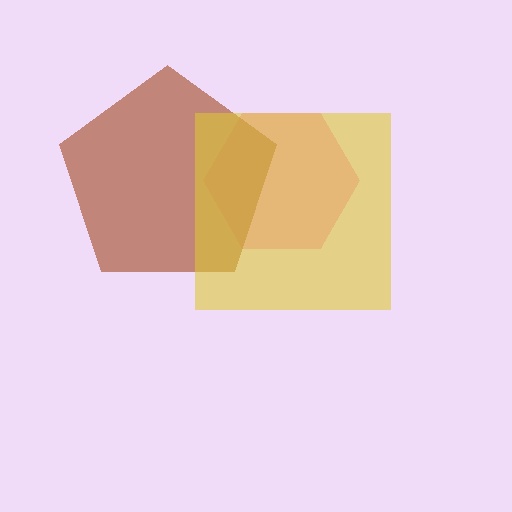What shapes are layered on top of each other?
The layered shapes are: a pink hexagon, a brown pentagon, a yellow square.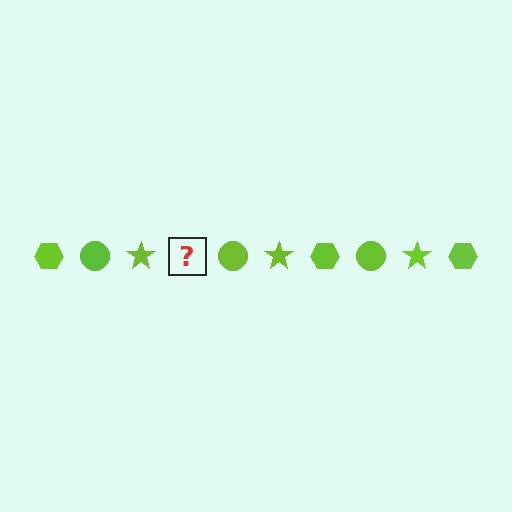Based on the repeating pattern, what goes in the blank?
The blank should be a lime hexagon.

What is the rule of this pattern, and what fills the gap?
The rule is that the pattern cycles through hexagon, circle, star shapes in lime. The gap should be filled with a lime hexagon.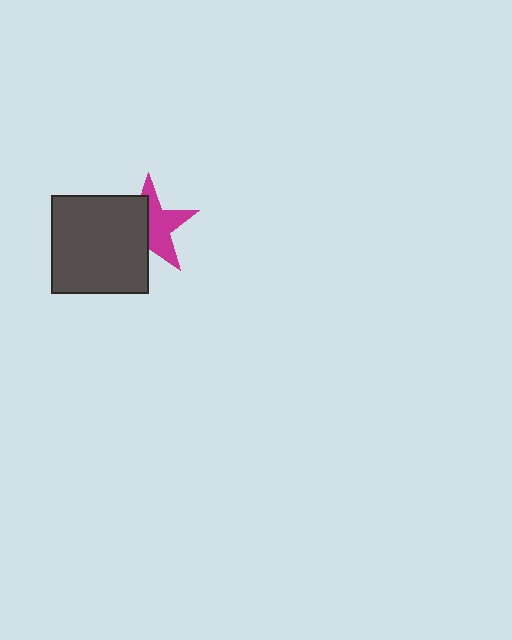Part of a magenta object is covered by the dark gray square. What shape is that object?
It is a star.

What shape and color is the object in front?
The object in front is a dark gray square.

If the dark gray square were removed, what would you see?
You would see the complete magenta star.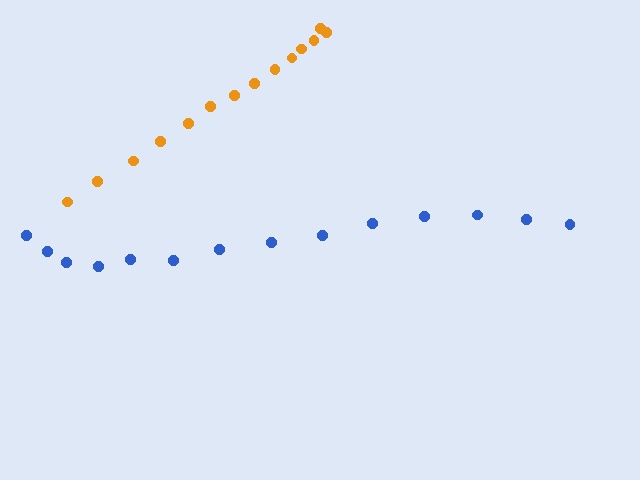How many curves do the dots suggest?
There are 2 distinct paths.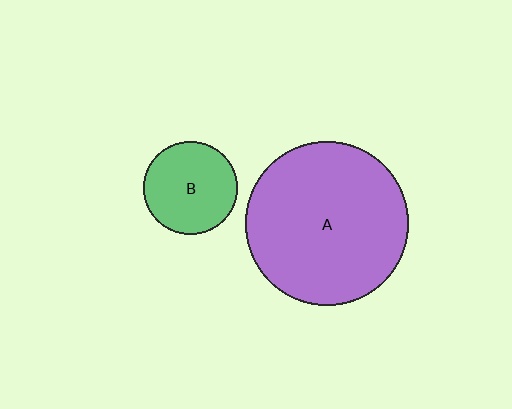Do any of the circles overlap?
No, none of the circles overlap.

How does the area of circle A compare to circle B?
Approximately 3.0 times.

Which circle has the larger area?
Circle A (purple).